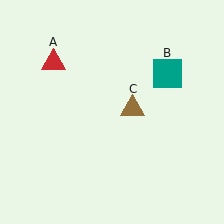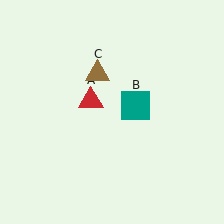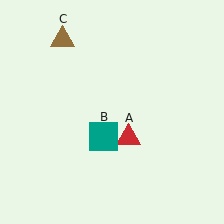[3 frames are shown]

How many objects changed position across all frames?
3 objects changed position: red triangle (object A), teal square (object B), brown triangle (object C).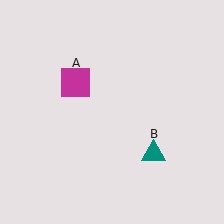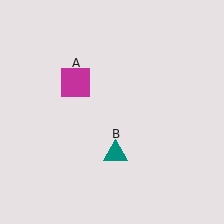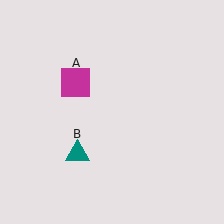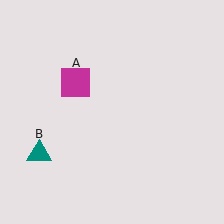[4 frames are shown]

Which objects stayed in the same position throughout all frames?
Magenta square (object A) remained stationary.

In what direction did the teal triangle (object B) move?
The teal triangle (object B) moved left.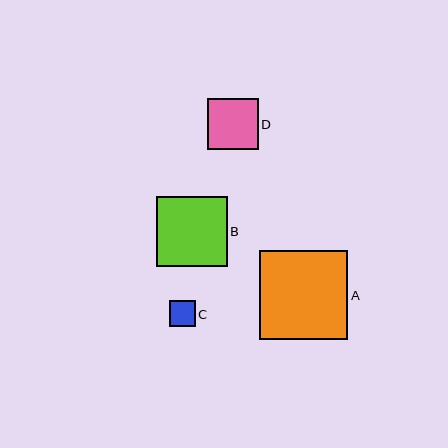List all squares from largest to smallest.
From largest to smallest: A, B, D, C.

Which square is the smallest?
Square C is the smallest with a size of approximately 26 pixels.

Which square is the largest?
Square A is the largest with a size of approximately 89 pixels.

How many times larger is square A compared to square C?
Square A is approximately 3.4 times the size of square C.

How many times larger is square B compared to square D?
Square B is approximately 1.4 times the size of square D.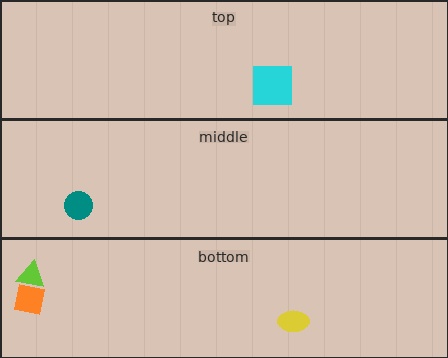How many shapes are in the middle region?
1.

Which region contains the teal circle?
The middle region.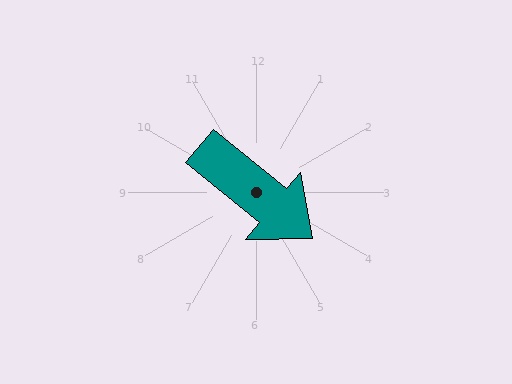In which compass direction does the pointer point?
Southeast.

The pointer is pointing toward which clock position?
Roughly 4 o'clock.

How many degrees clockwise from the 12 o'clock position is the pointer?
Approximately 129 degrees.